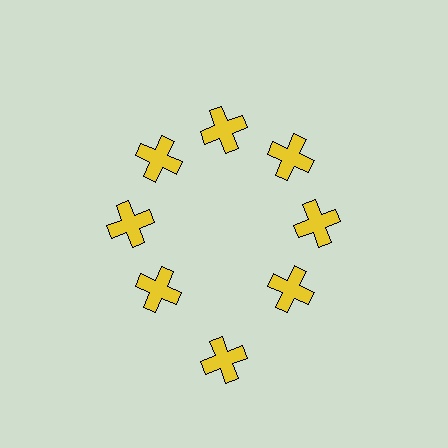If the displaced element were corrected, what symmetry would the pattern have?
It would have 8-fold rotational symmetry — the pattern would map onto itself every 45 degrees.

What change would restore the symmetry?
The symmetry would be restored by moving it inward, back onto the ring so that all 8 crosses sit at equal angles and equal distance from the center.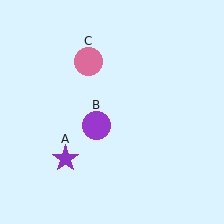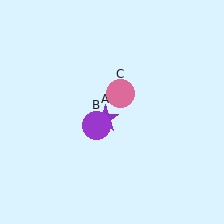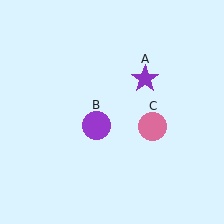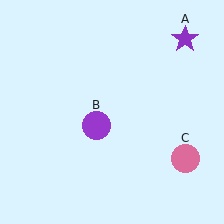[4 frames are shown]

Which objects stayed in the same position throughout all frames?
Purple circle (object B) remained stationary.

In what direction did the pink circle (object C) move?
The pink circle (object C) moved down and to the right.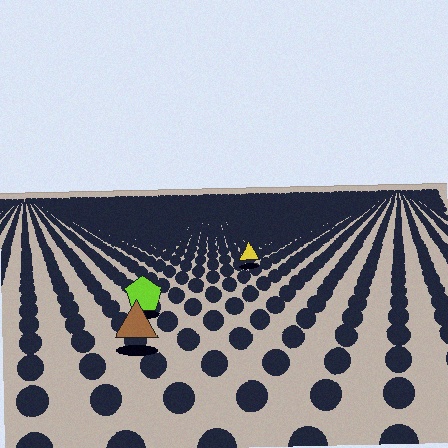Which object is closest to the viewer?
The brown triangle is closest. The texture marks near it are larger and more spread out.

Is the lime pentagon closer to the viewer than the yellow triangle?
Yes. The lime pentagon is closer — you can tell from the texture gradient: the ground texture is coarser near it.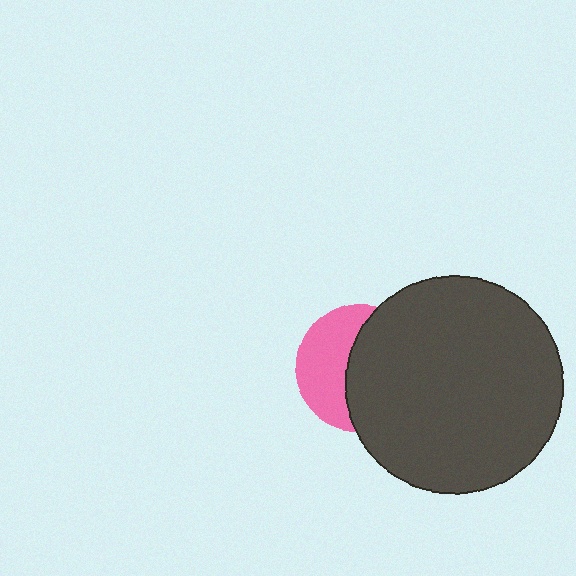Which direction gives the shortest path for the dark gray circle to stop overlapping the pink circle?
Moving right gives the shortest separation.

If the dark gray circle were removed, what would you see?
You would see the complete pink circle.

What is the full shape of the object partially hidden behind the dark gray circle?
The partially hidden object is a pink circle.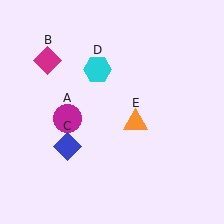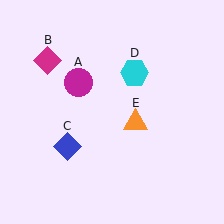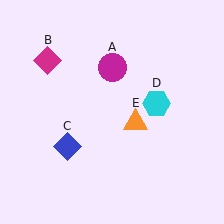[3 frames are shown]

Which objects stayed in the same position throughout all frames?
Magenta diamond (object B) and blue diamond (object C) and orange triangle (object E) remained stationary.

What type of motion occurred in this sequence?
The magenta circle (object A), cyan hexagon (object D) rotated clockwise around the center of the scene.